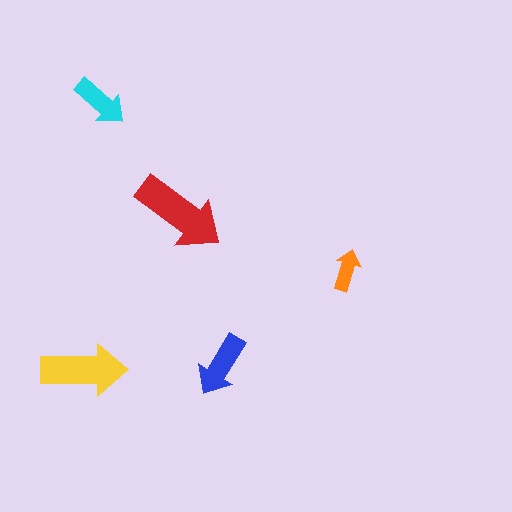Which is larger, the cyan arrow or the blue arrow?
The blue one.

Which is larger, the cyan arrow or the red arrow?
The red one.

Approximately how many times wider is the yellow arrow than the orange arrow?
About 2 times wider.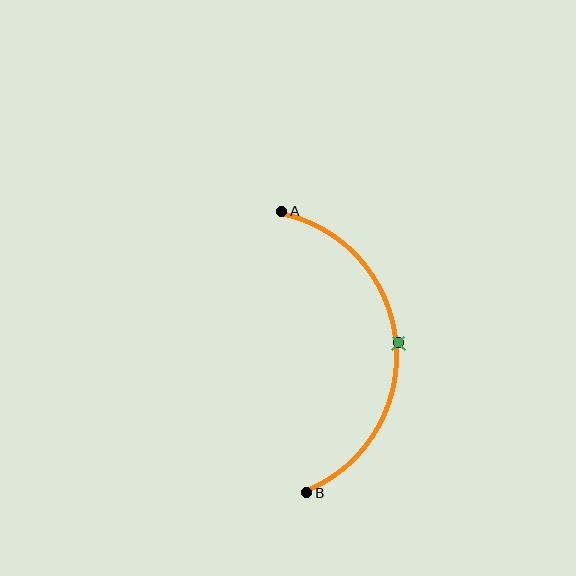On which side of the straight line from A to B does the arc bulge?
The arc bulges to the right of the straight line connecting A and B.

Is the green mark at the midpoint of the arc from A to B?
Yes. The green mark lies on the arc at equal arc-length from both A and B — it is the arc midpoint.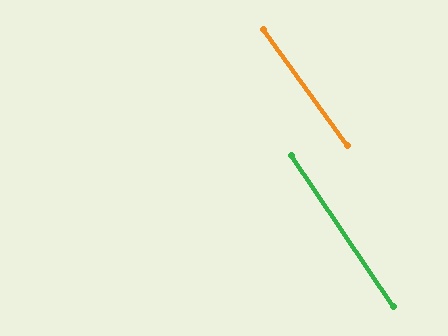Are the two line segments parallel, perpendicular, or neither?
Parallel — their directions differ by only 1.9°.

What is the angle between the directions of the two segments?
Approximately 2 degrees.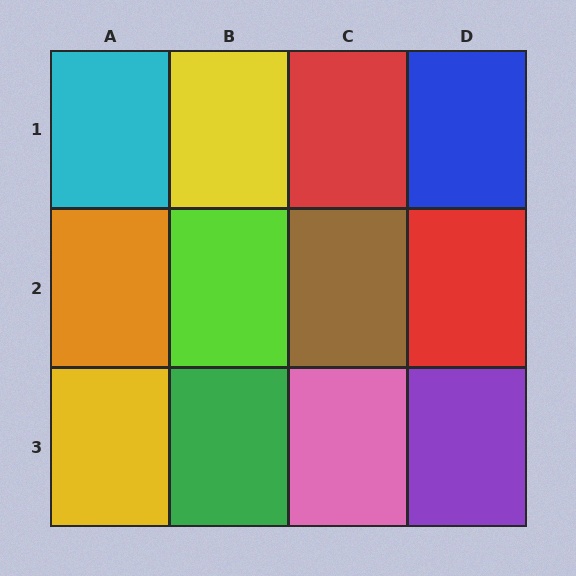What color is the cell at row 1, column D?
Blue.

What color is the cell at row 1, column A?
Cyan.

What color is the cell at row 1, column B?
Yellow.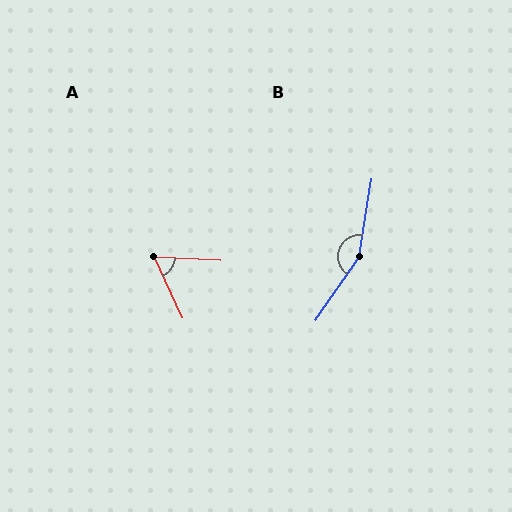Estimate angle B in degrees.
Approximately 154 degrees.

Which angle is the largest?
B, at approximately 154 degrees.